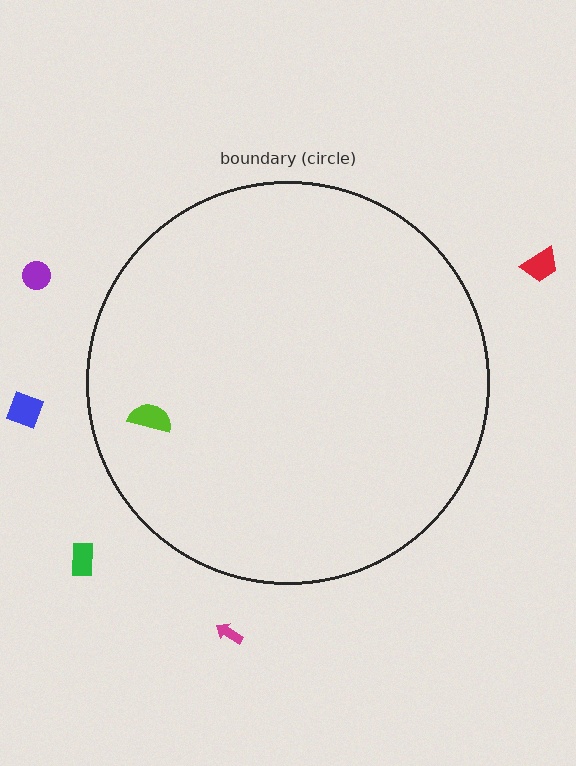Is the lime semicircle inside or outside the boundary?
Inside.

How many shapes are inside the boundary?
1 inside, 5 outside.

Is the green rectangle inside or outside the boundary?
Outside.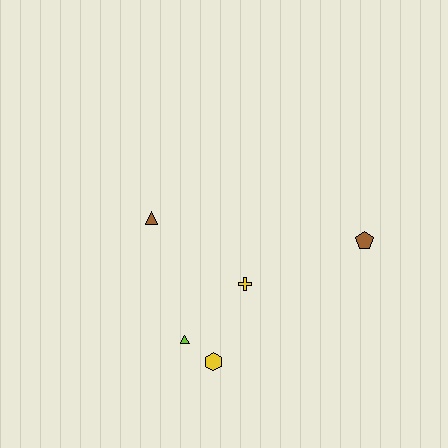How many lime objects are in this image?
There is 1 lime object.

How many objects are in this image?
There are 5 objects.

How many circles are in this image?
There are no circles.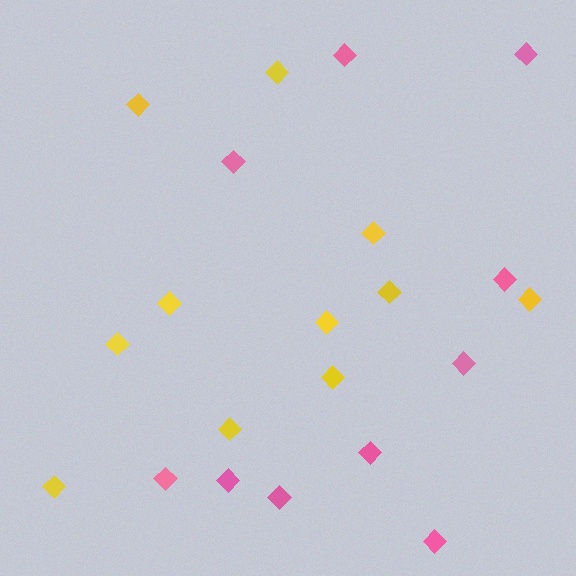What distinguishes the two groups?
There are 2 groups: one group of yellow diamonds (11) and one group of pink diamonds (10).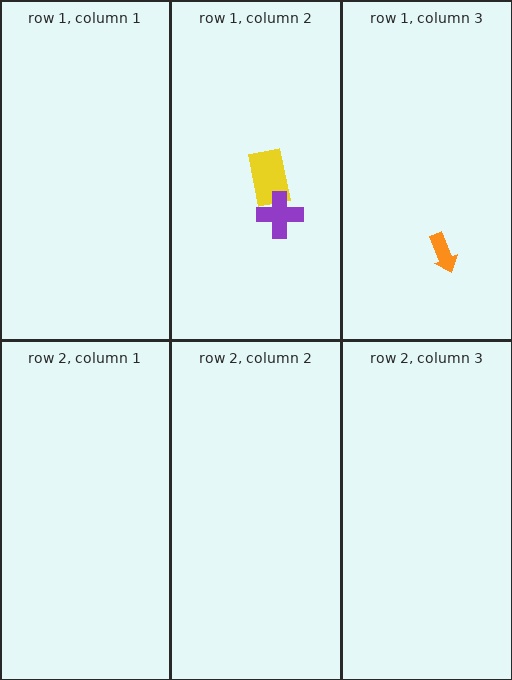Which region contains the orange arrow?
The row 1, column 3 region.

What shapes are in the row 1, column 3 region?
The orange arrow.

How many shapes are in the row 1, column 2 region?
2.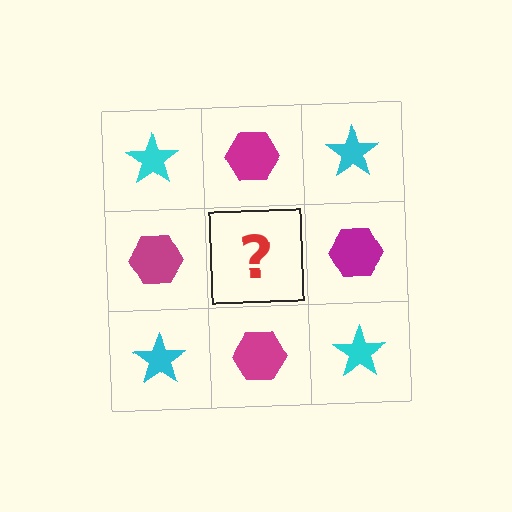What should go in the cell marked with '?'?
The missing cell should contain a cyan star.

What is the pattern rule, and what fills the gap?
The rule is that it alternates cyan star and magenta hexagon in a checkerboard pattern. The gap should be filled with a cyan star.